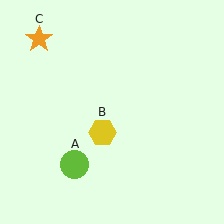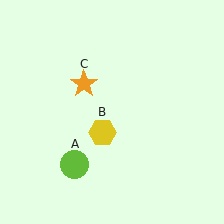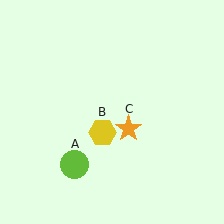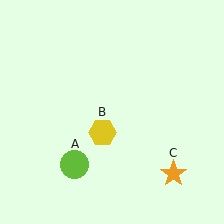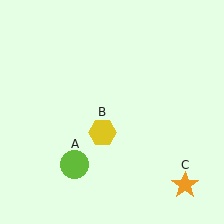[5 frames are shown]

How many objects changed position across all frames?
1 object changed position: orange star (object C).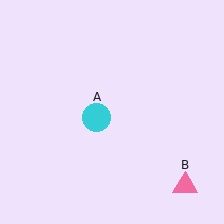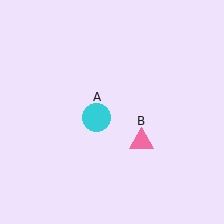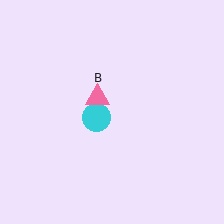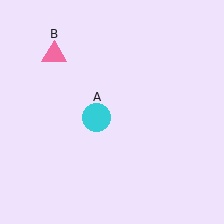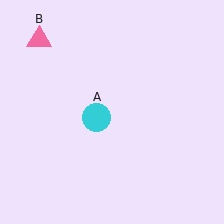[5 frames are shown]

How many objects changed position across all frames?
1 object changed position: pink triangle (object B).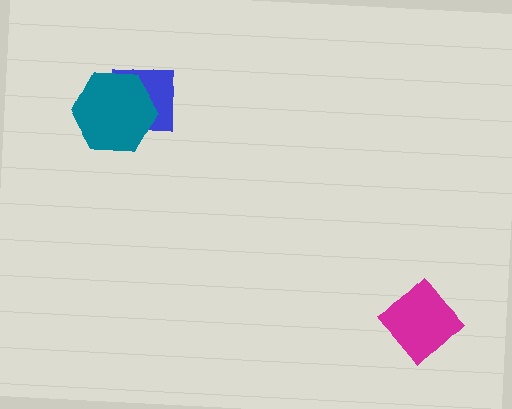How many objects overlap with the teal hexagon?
1 object overlaps with the teal hexagon.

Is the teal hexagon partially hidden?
No, no other shape covers it.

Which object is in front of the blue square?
The teal hexagon is in front of the blue square.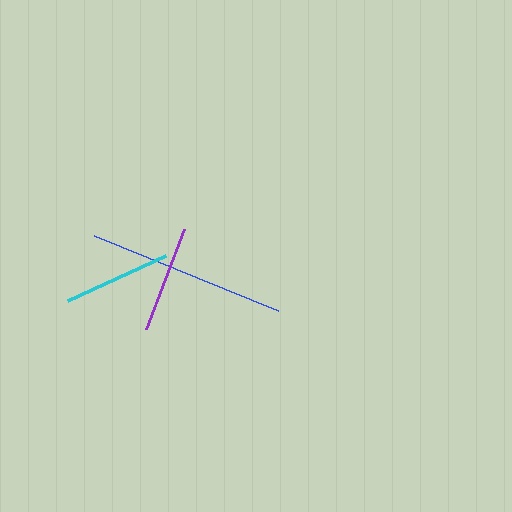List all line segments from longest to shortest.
From longest to shortest: blue, cyan, purple.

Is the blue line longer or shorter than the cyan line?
The blue line is longer than the cyan line.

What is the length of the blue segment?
The blue segment is approximately 199 pixels long.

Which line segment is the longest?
The blue line is the longest at approximately 199 pixels.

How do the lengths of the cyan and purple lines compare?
The cyan and purple lines are approximately the same length.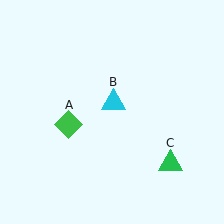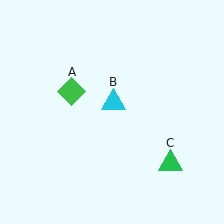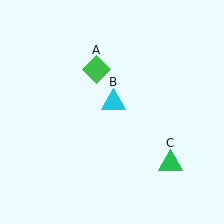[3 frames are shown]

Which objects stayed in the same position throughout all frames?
Cyan triangle (object B) and green triangle (object C) remained stationary.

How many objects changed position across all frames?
1 object changed position: green diamond (object A).